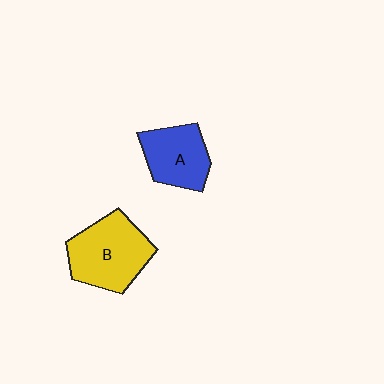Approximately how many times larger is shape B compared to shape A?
Approximately 1.4 times.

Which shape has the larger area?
Shape B (yellow).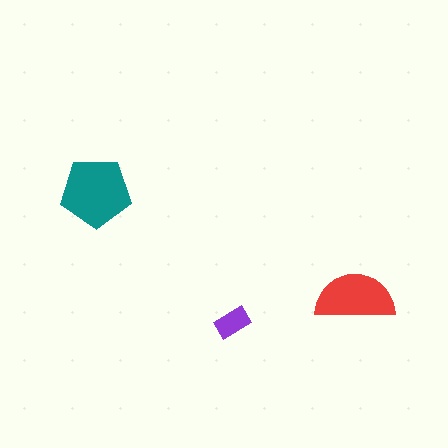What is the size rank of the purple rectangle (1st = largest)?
3rd.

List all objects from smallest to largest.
The purple rectangle, the red semicircle, the teal pentagon.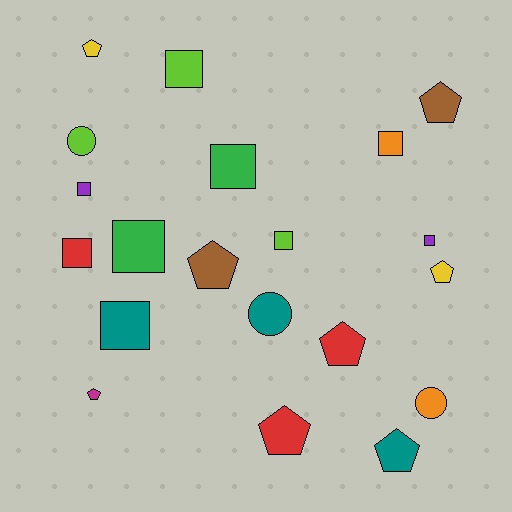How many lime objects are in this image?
There are 3 lime objects.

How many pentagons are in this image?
There are 8 pentagons.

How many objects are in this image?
There are 20 objects.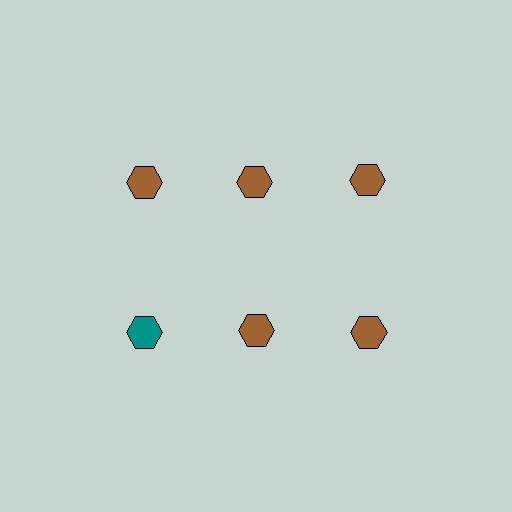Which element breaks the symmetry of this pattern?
The teal hexagon in the second row, leftmost column breaks the symmetry. All other shapes are brown hexagons.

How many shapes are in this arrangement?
There are 6 shapes arranged in a grid pattern.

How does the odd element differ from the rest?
It has a different color: teal instead of brown.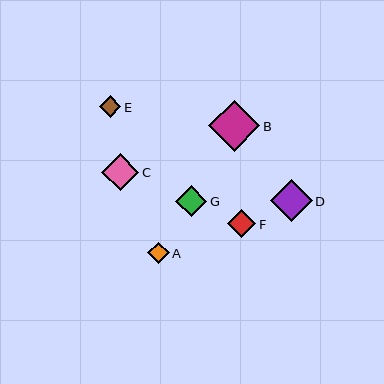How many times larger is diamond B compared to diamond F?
Diamond B is approximately 1.8 times the size of diamond F.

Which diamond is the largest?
Diamond B is the largest with a size of approximately 51 pixels.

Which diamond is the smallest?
Diamond A is the smallest with a size of approximately 21 pixels.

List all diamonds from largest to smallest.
From largest to smallest: B, D, C, G, F, E, A.